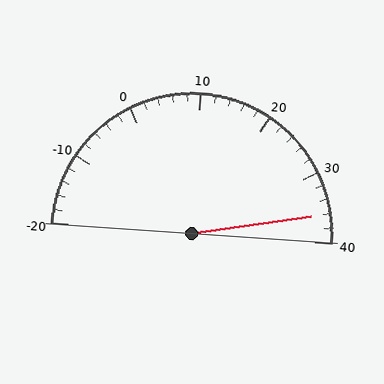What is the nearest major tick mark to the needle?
The nearest major tick mark is 40.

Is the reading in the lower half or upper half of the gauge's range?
The reading is in the upper half of the range (-20 to 40).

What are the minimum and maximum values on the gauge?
The gauge ranges from -20 to 40.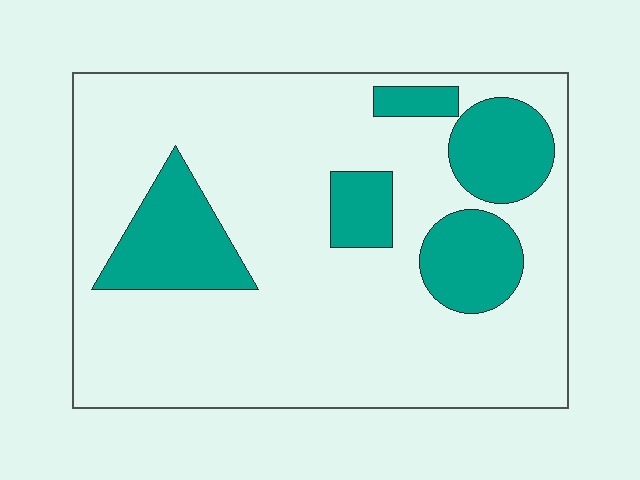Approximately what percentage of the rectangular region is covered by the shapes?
Approximately 20%.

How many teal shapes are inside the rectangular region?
5.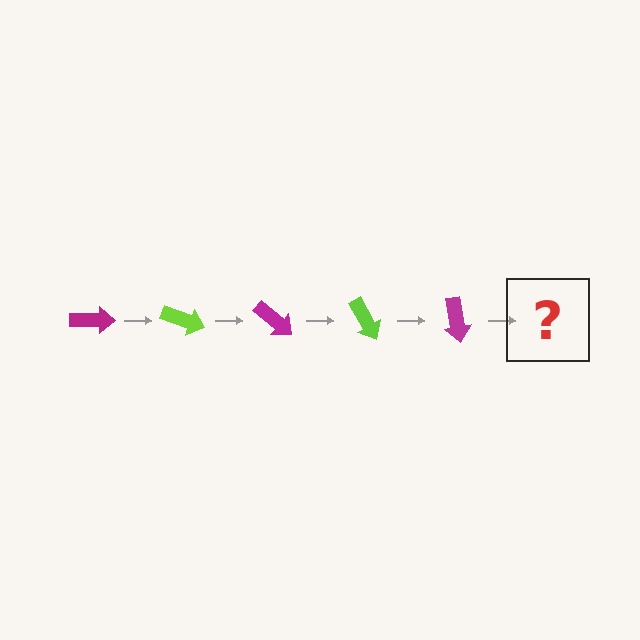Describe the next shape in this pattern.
It should be a lime arrow, rotated 100 degrees from the start.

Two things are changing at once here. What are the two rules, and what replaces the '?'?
The two rules are that it rotates 20 degrees each step and the color cycles through magenta and lime. The '?' should be a lime arrow, rotated 100 degrees from the start.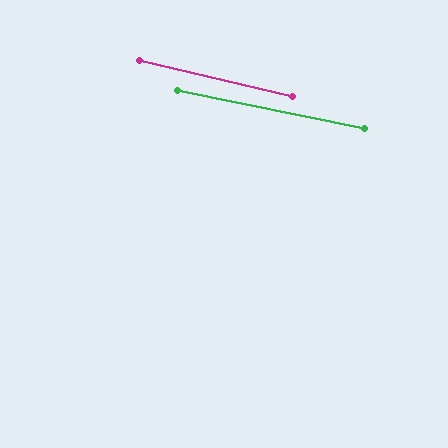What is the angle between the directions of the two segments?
Approximately 2 degrees.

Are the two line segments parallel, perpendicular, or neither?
Parallel — their directions differ by only 1.8°.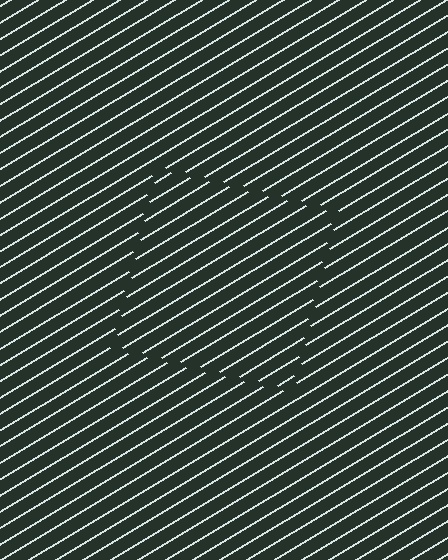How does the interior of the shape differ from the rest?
The interior of the shape contains the same grating, shifted by half a period — the contour is defined by the phase discontinuity where line-ends from the inner and outer gratings abut.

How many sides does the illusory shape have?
4 sides — the line-ends trace a square.